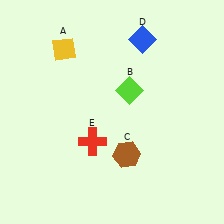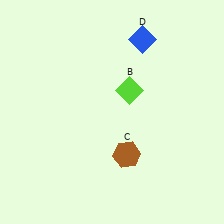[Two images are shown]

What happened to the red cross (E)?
The red cross (E) was removed in Image 2. It was in the bottom-left area of Image 1.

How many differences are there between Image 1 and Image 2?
There are 2 differences between the two images.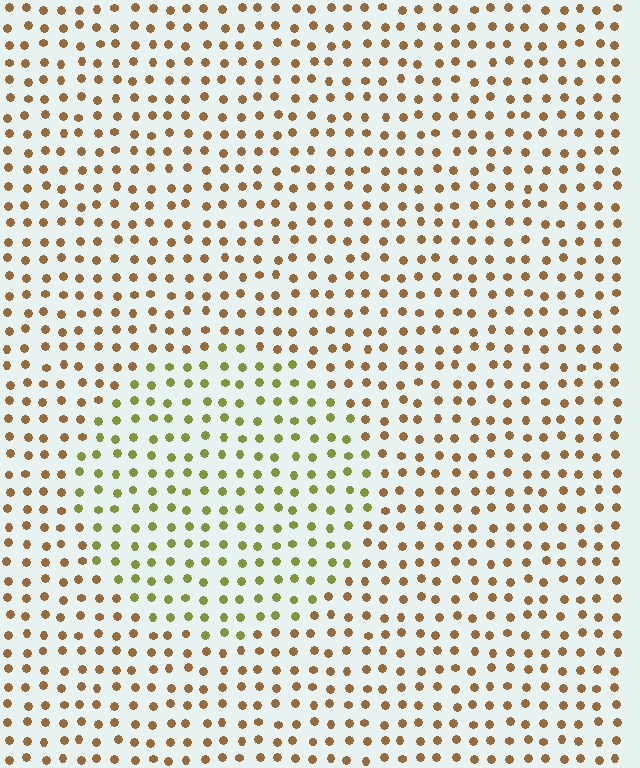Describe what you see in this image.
The image is filled with small brown elements in a uniform arrangement. A circle-shaped region is visible where the elements are tinted to a slightly different hue, forming a subtle color boundary.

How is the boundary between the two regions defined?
The boundary is defined purely by a slight shift in hue (about 43 degrees). Spacing, size, and orientation are identical on both sides.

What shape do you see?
I see a circle.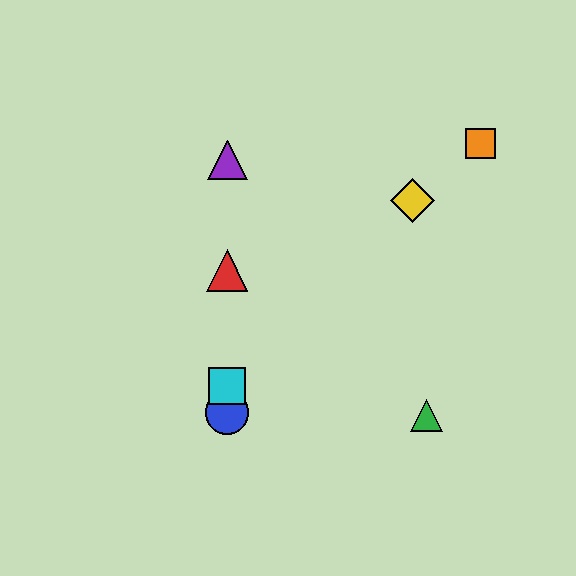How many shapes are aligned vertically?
4 shapes (the red triangle, the blue circle, the purple triangle, the cyan square) are aligned vertically.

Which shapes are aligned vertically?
The red triangle, the blue circle, the purple triangle, the cyan square are aligned vertically.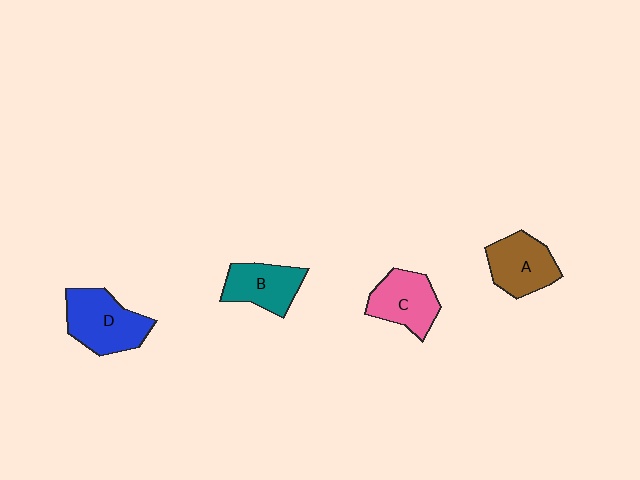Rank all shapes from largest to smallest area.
From largest to smallest: D (blue), C (pink), A (brown), B (teal).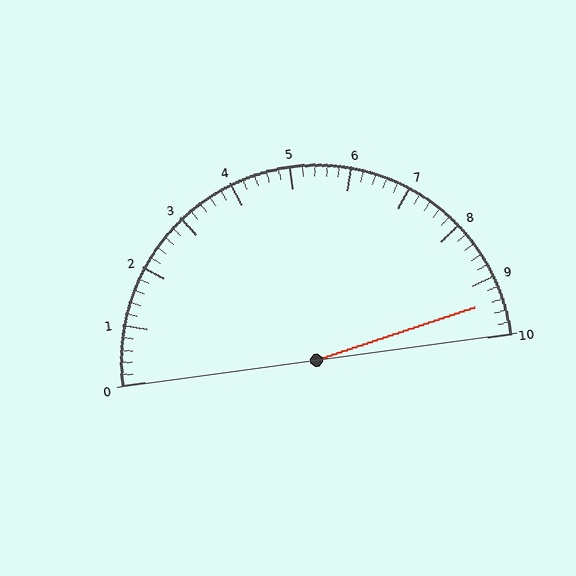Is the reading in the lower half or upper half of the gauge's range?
The reading is in the upper half of the range (0 to 10).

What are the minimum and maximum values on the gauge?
The gauge ranges from 0 to 10.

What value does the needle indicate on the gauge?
The needle indicates approximately 9.4.